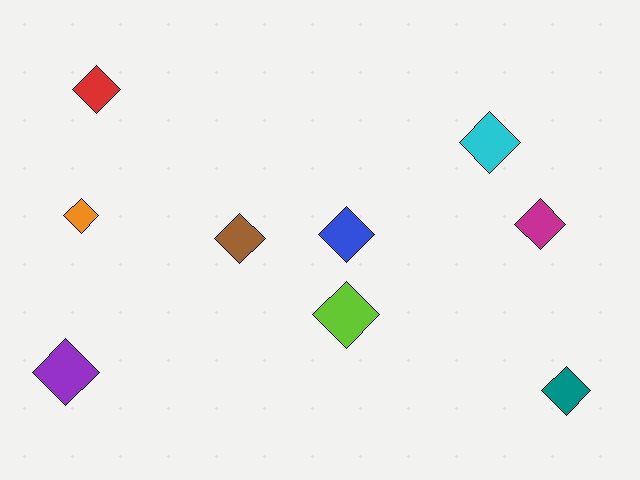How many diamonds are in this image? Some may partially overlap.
There are 9 diamonds.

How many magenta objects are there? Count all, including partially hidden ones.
There is 1 magenta object.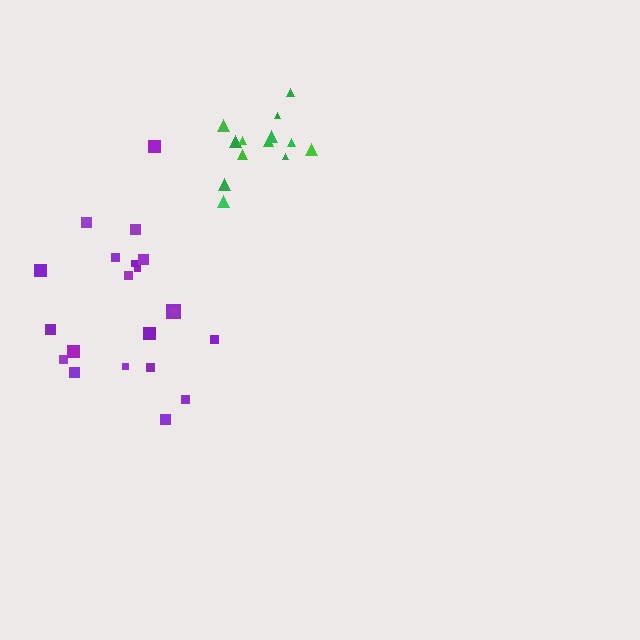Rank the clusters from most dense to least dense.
green, purple.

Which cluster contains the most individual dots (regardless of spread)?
Purple (21).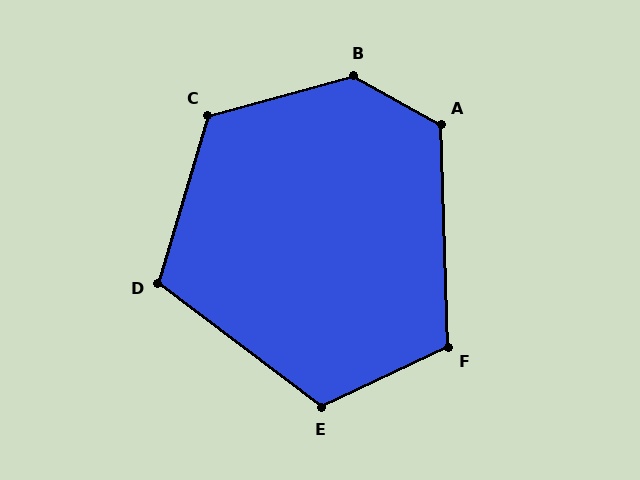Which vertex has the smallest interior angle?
D, at approximately 111 degrees.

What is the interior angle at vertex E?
Approximately 117 degrees (obtuse).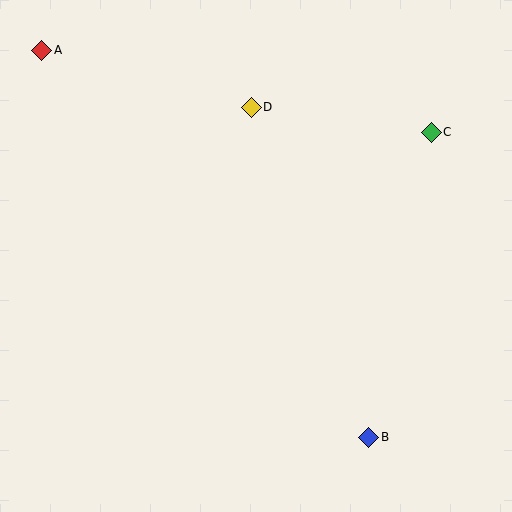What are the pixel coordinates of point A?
Point A is at (42, 50).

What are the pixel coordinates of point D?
Point D is at (251, 107).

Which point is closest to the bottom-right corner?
Point B is closest to the bottom-right corner.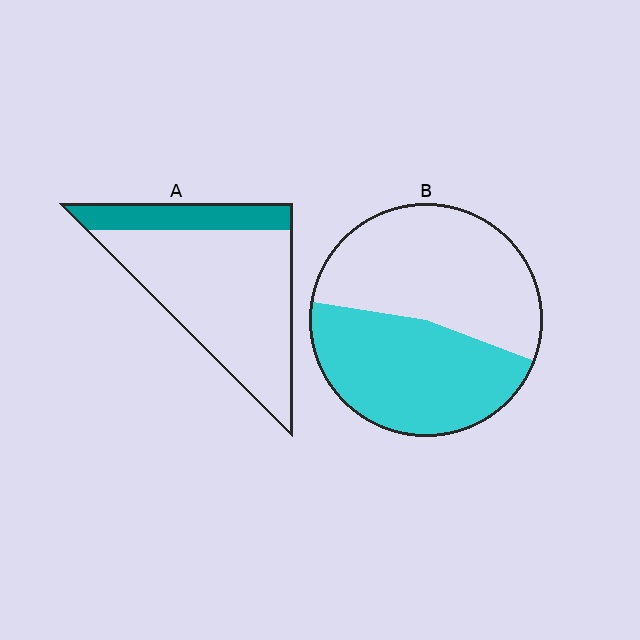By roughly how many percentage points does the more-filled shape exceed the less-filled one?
By roughly 25 percentage points (B over A).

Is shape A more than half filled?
No.